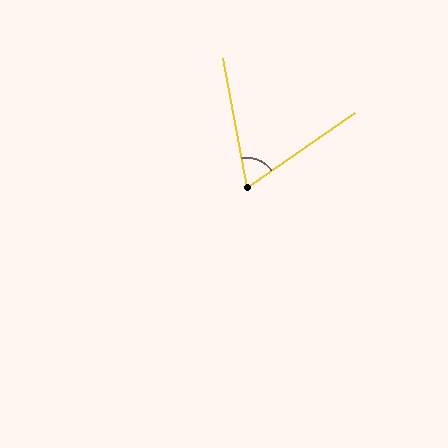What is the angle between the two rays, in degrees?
Approximately 66 degrees.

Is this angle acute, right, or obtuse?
It is acute.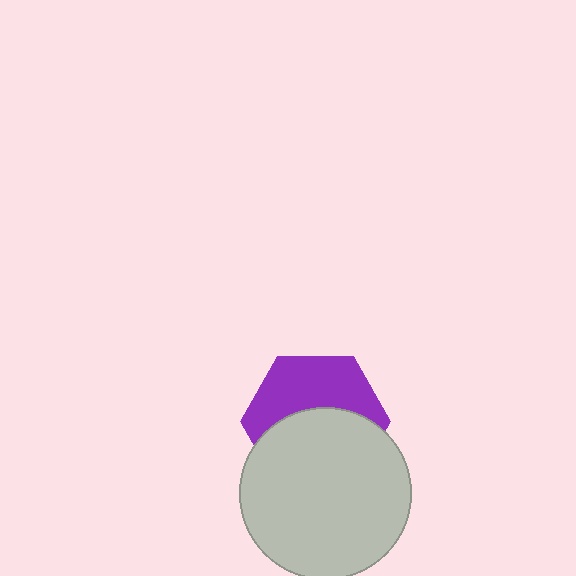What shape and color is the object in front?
The object in front is a light gray circle.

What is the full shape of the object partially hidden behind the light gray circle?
The partially hidden object is a purple hexagon.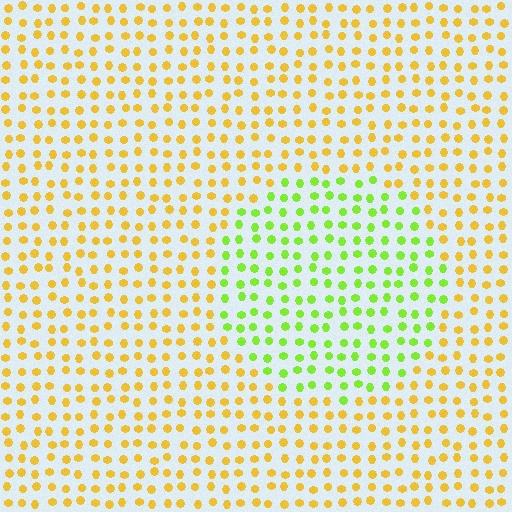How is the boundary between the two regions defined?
The boundary is defined purely by a slight shift in hue (about 50 degrees). Spacing, size, and orientation are identical on both sides.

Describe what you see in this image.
The image is filled with small yellow elements in a uniform arrangement. A circle-shaped region is visible where the elements are tinted to a slightly different hue, forming a subtle color boundary.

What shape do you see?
I see a circle.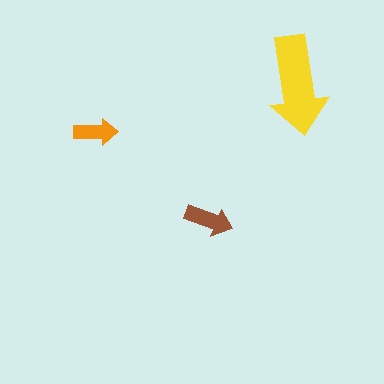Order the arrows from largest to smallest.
the yellow one, the brown one, the orange one.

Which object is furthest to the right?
The yellow arrow is rightmost.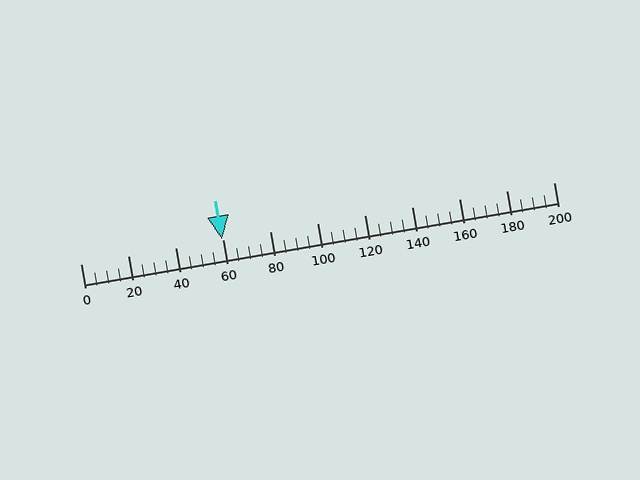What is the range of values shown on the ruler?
The ruler shows values from 0 to 200.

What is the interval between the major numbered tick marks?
The major tick marks are spaced 20 units apart.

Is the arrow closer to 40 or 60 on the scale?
The arrow is closer to 60.